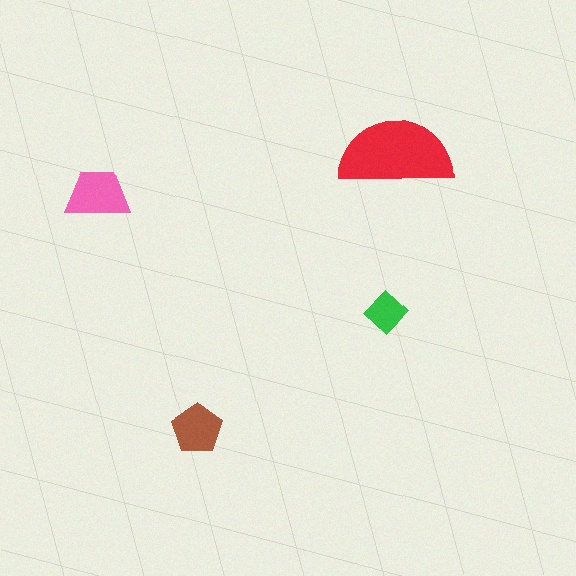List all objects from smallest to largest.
The green diamond, the brown pentagon, the pink trapezoid, the red semicircle.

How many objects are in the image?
There are 4 objects in the image.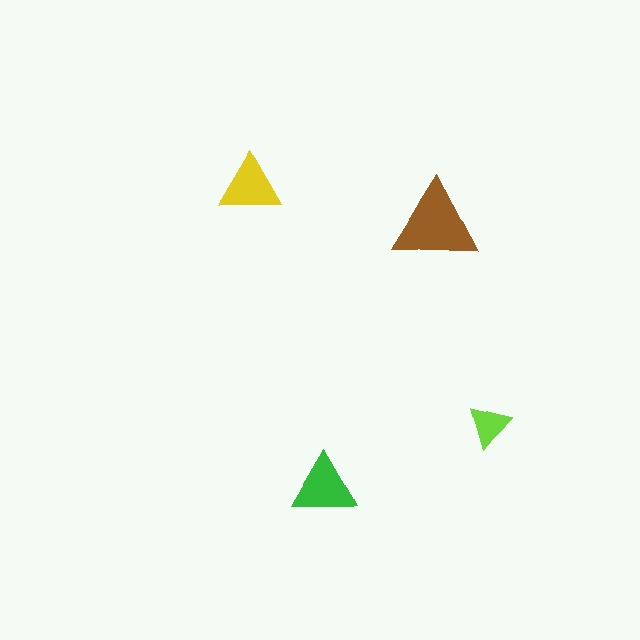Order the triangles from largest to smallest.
the brown one, the green one, the yellow one, the lime one.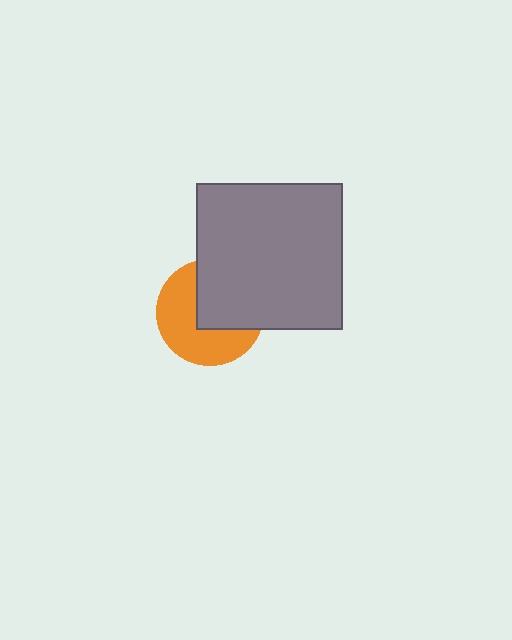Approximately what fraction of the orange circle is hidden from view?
Roughly 46% of the orange circle is hidden behind the gray square.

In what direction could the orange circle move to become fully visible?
The orange circle could move toward the lower-left. That would shift it out from behind the gray square entirely.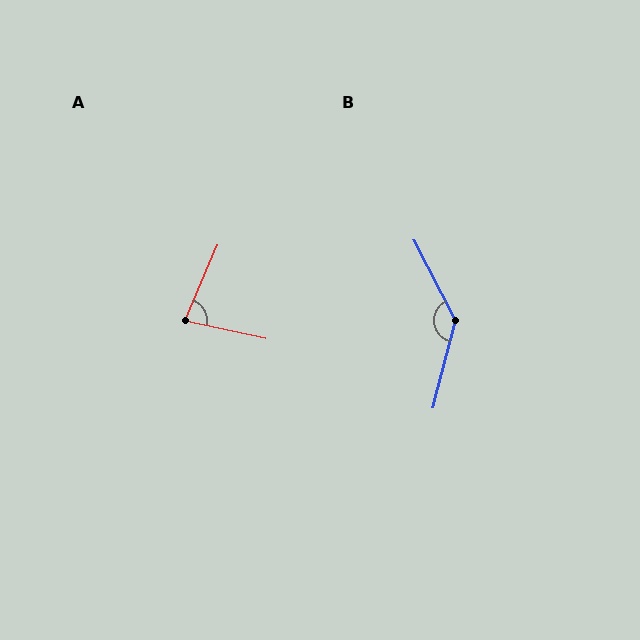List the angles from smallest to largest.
A (79°), B (139°).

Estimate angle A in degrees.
Approximately 79 degrees.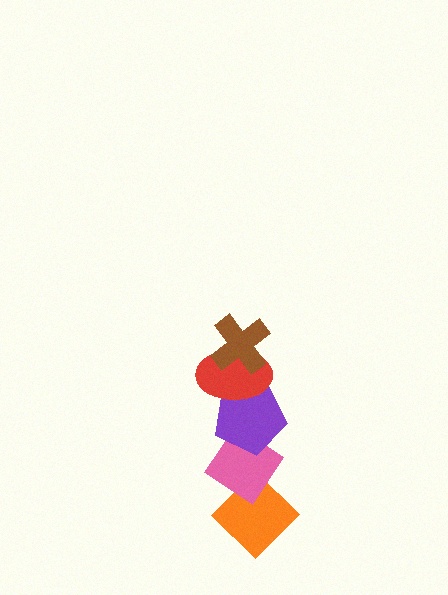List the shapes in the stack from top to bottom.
From top to bottom: the brown cross, the red ellipse, the purple pentagon, the pink diamond, the orange diamond.